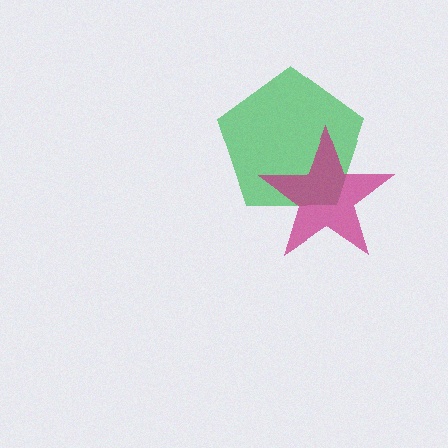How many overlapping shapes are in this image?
There are 2 overlapping shapes in the image.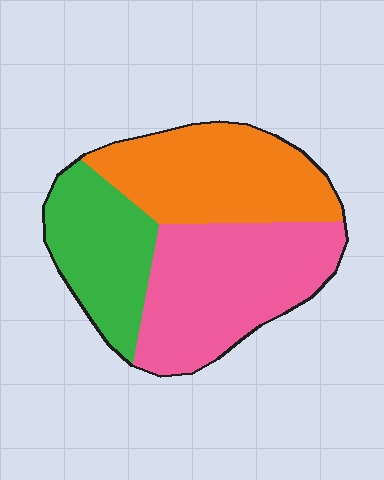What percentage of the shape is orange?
Orange takes up about one third (1/3) of the shape.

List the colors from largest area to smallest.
From largest to smallest: pink, orange, green.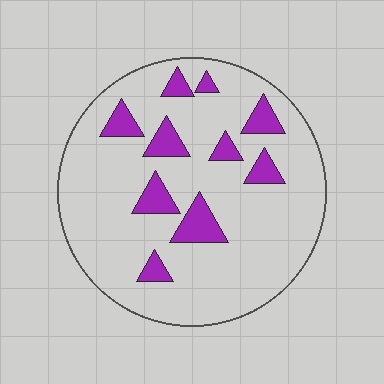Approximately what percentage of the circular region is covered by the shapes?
Approximately 15%.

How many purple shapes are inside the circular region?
10.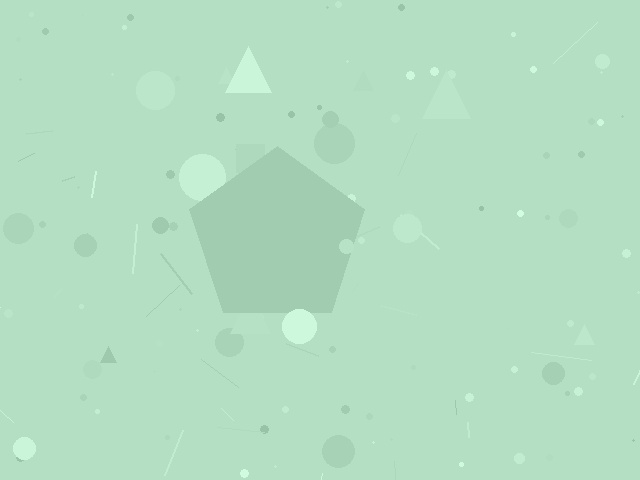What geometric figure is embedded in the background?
A pentagon is embedded in the background.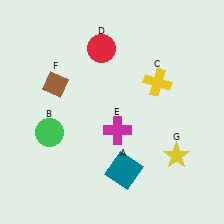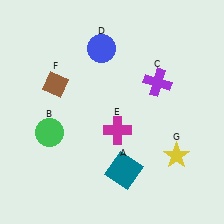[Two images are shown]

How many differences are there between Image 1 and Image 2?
There are 2 differences between the two images.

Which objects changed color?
C changed from yellow to purple. D changed from red to blue.